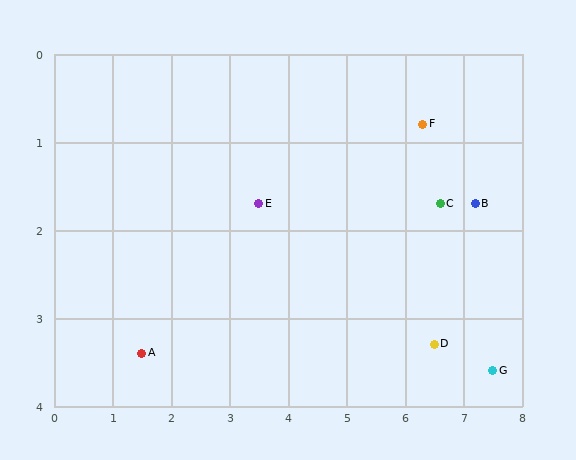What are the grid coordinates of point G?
Point G is at approximately (7.5, 3.6).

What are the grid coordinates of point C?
Point C is at approximately (6.6, 1.7).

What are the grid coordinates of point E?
Point E is at approximately (3.5, 1.7).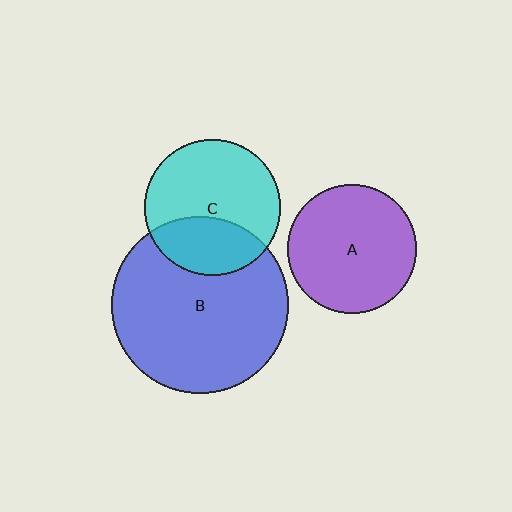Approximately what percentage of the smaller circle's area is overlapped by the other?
Approximately 35%.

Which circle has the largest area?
Circle B (blue).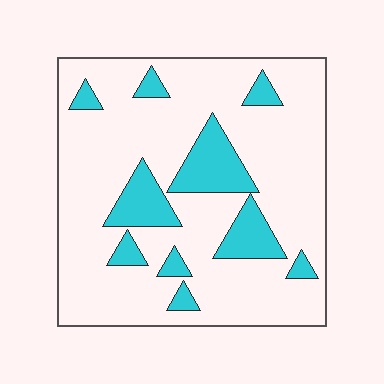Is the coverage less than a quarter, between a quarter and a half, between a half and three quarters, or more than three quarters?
Less than a quarter.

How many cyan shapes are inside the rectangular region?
10.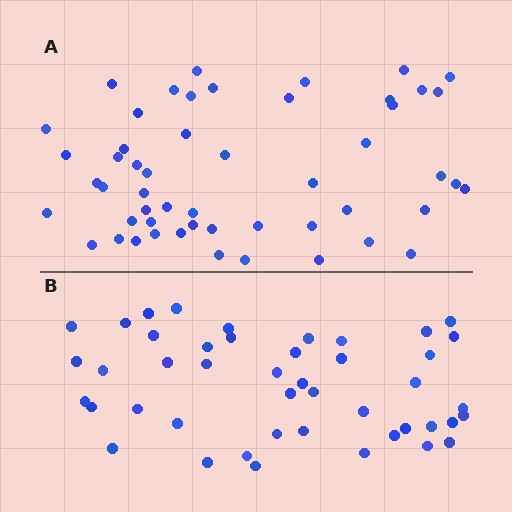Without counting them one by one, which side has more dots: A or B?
Region A (the top region) has more dots.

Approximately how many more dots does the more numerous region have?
Region A has roughly 8 or so more dots than region B.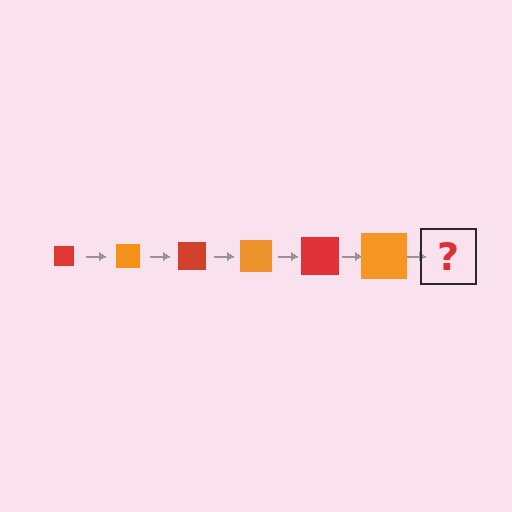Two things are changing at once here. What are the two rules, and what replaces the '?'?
The two rules are that the square grows larger each step and the color cycles through red and orange. The '?' should be a red square, larger than the previous one.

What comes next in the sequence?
The next element should be a red square, larger than the previous one.